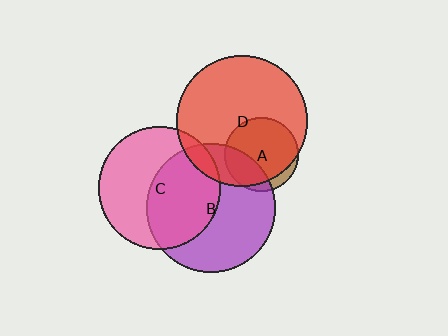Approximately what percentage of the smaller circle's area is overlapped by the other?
Approximately 30%.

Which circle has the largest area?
Circle D (red).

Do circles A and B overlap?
Yes.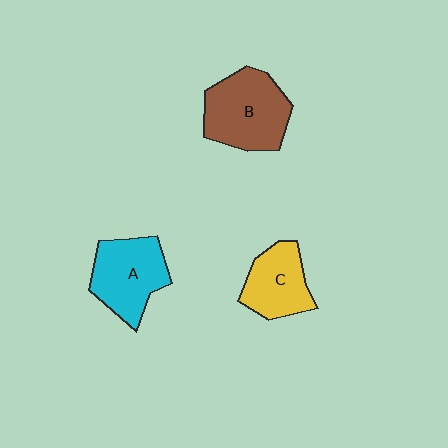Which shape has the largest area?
Shape B (brown).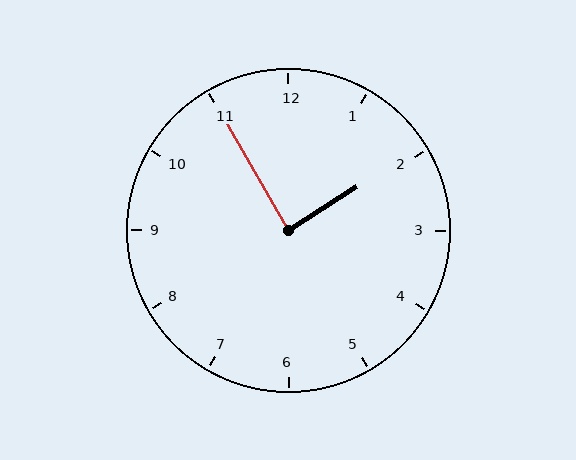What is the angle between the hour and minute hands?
Approximately 88 degrees.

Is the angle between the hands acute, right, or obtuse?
It is right.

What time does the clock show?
1:55.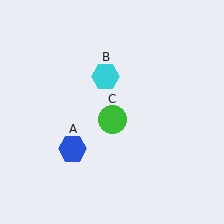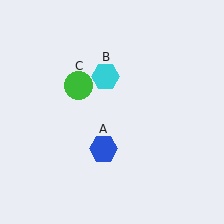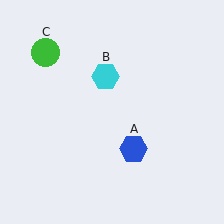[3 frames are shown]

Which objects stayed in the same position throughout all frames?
Cyan hexagon (object B) remained stationary.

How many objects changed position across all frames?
2 objects changed position: blue hexagon (object A), green circle (object C).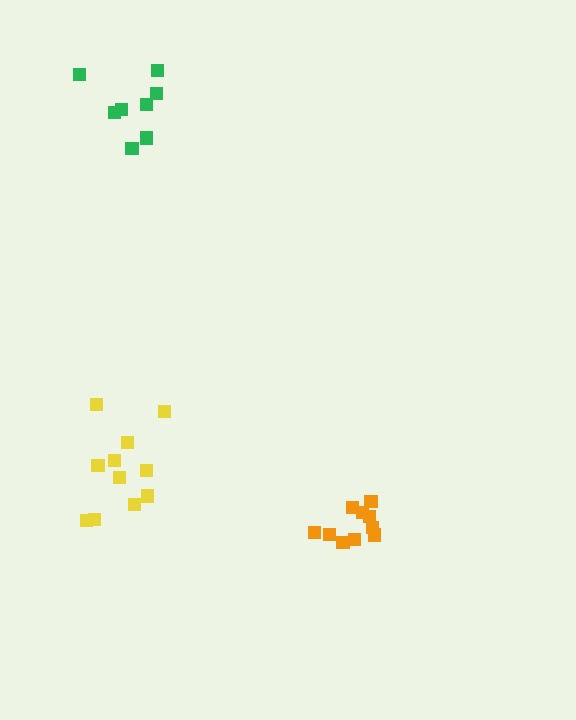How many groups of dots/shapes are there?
There are 3 groups.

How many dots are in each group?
Group 1: 11 dots, Group 2: 8 dots, Group 3: 10 dots (29 total).